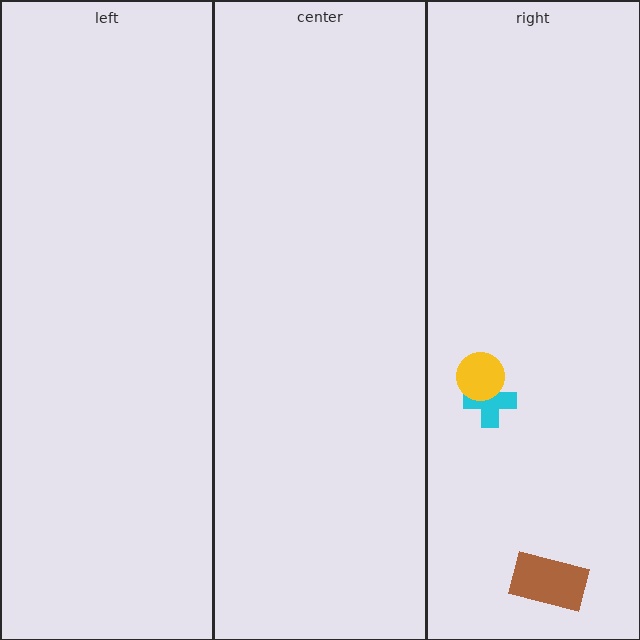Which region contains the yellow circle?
The right region.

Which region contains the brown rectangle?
The right region.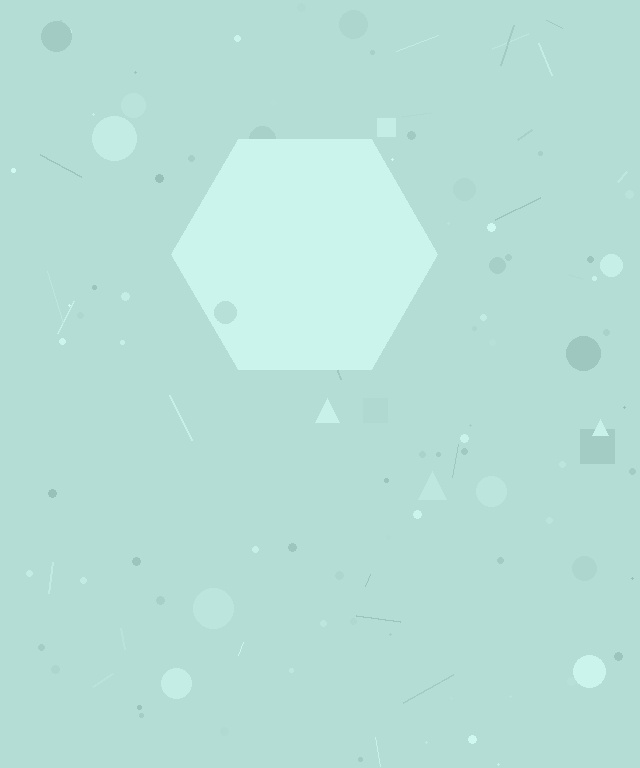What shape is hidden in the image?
A hexagon is hidden in the image.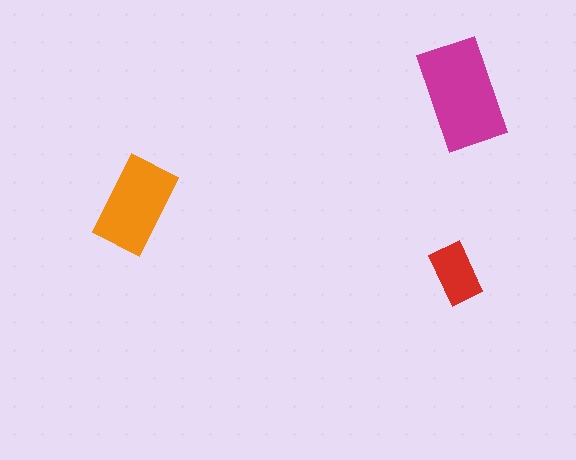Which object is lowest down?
The red rectangle is bottommost.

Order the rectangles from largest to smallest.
the magenta one, the orange one, the red one.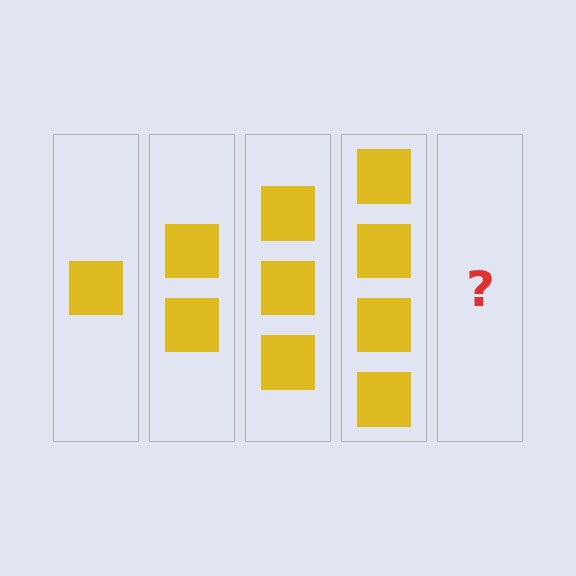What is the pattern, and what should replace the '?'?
The pattern is that each step adds one more square. The '?' should be 5 squares.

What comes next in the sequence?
The next element should be 5 squares.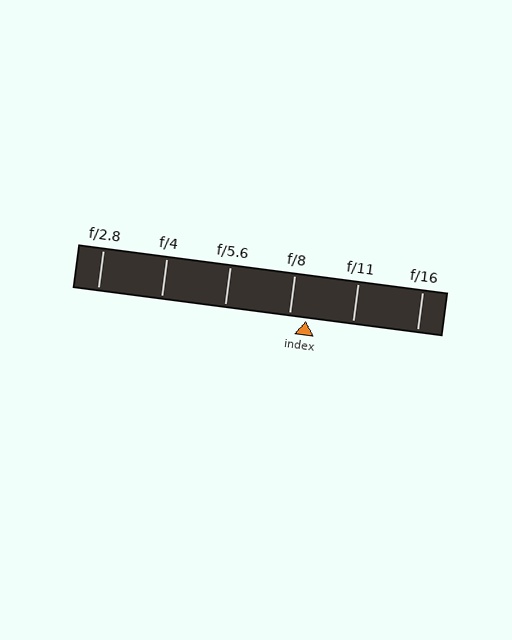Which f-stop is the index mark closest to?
The index mark is closest to f/8.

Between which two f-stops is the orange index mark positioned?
The index mark is between f/8 and f/11.